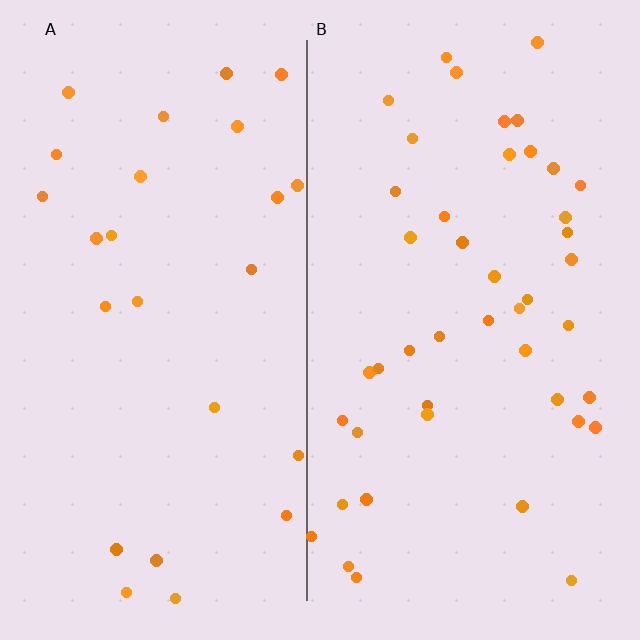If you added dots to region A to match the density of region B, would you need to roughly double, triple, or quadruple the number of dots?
Approximately double.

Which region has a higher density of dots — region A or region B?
B (the right).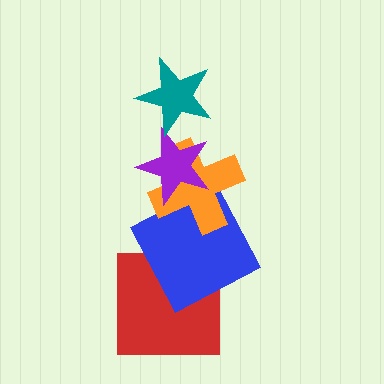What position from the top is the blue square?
The blue square is 4th from the top.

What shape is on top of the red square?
The blue square is on top of the red square.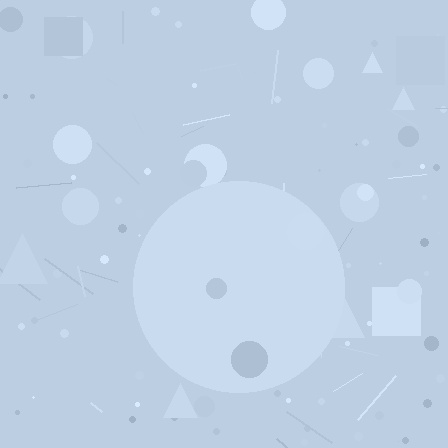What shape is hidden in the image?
A circle is hidden in the image.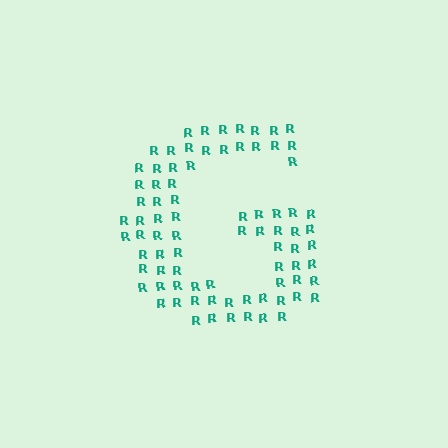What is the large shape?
The large shape is the letter G.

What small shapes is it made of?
It is made of small letter R's.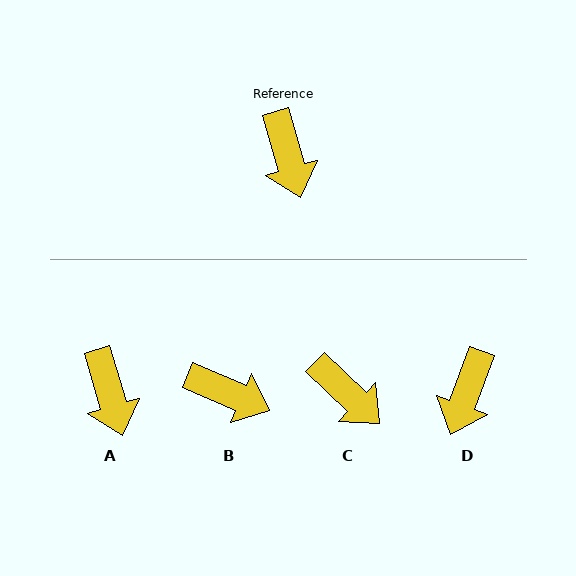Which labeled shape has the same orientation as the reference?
A.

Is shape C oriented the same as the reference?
No, it is off by about 30 degrees.